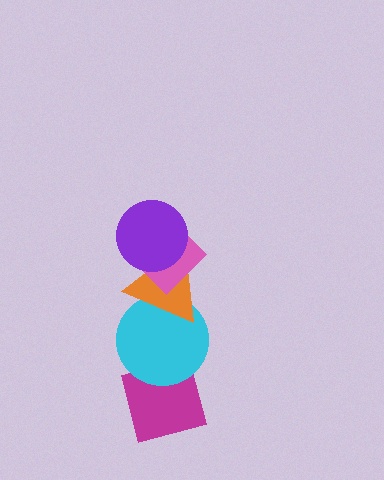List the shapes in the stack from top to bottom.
From top to bottom: the purple circle, the pink diamond, the orange triangle, the cyan circle, the magenta square.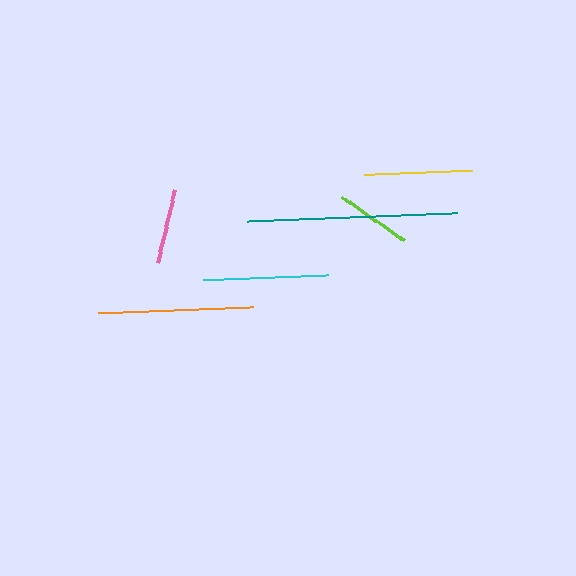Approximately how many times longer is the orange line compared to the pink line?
The orange line is approximately 2.1 times the length of the pink line.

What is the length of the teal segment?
The teal segment is approximately 210 pixels long.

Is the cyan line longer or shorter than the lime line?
The cyan line is longer than the lime line.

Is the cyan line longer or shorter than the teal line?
The teal line is longer than the cyan line.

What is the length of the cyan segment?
The cyan segment is approximately 125 pixels long.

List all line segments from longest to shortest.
From longest to shortest: teal, orange, cyan, yellow, lime, pink.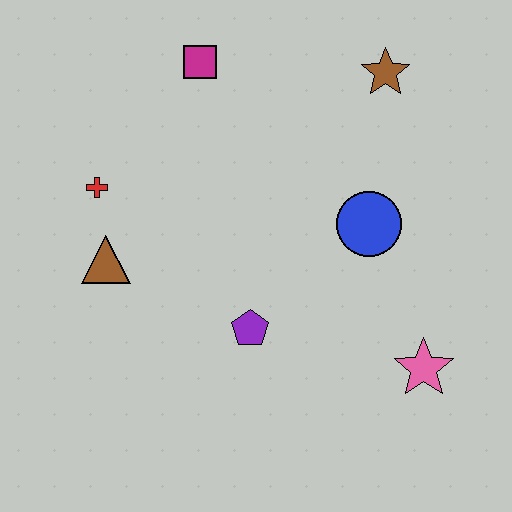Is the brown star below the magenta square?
Yes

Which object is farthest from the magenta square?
The pink star is farthest from the magenta square.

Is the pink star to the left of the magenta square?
No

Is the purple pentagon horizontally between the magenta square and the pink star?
Yes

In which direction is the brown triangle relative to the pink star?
The brown triangle is to the left of the pink star.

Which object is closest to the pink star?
The blue circle is closest to the pink star.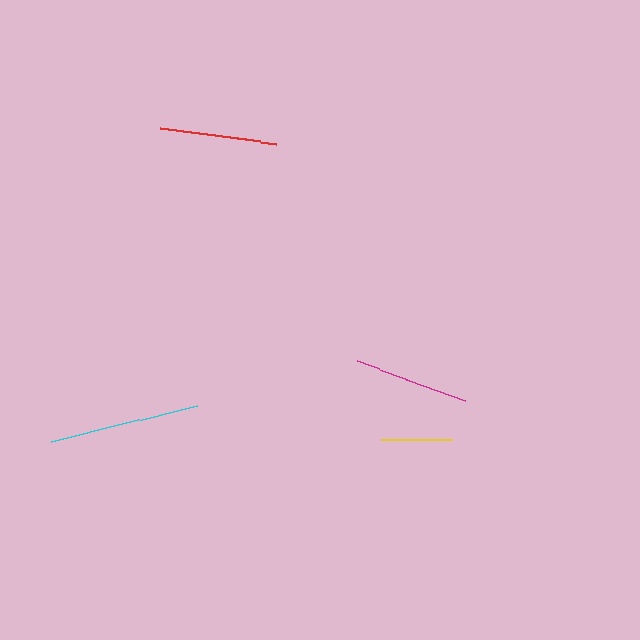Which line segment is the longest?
The cyan line is the longest at approximately 150 pixels.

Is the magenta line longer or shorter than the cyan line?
The cyan line is longer than the magenta line.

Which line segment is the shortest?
The yellow line is the shortest at approximately 71 pixels.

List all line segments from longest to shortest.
From longest to shortest: cyan, red, magenta, yellow.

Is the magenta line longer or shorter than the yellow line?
The magenta line is longer than the yellow line.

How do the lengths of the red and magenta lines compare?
The red and magenta lines are approximately the same length.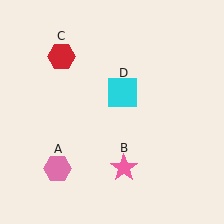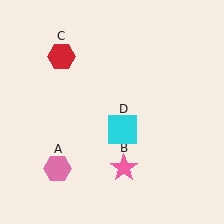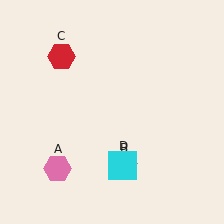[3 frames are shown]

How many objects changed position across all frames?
1 object changed position: cyan square (object D).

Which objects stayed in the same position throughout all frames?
Pink hexagon (object A) and pink star (object B) and red hexagon (object C) remained stationary.